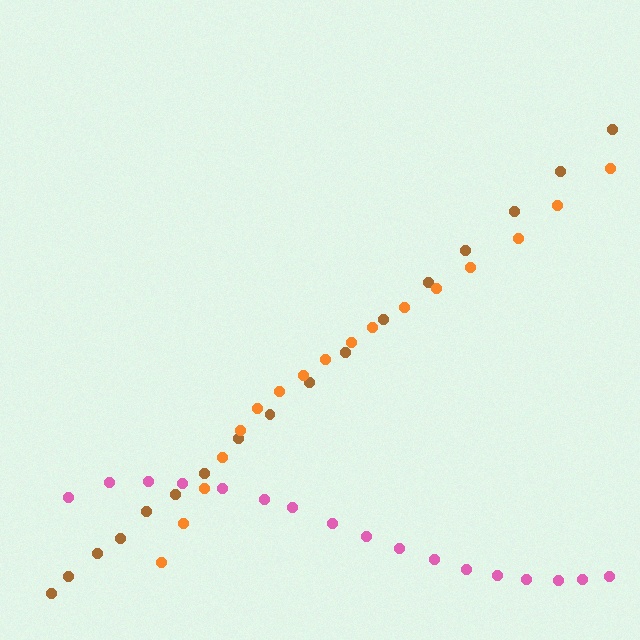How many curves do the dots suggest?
There are 3 distinct paths.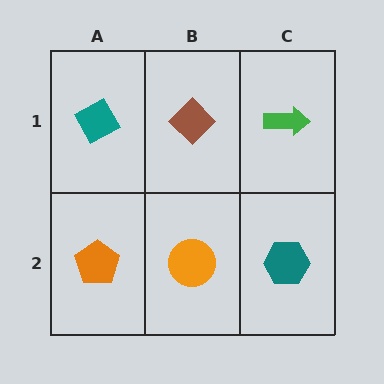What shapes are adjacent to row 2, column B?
A brown diamond (row 1, column B), an orange pentagon (row 2, column A), a teal hexagon (row 2, column C).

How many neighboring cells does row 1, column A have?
2.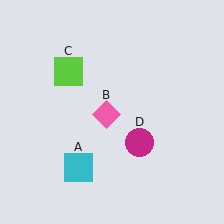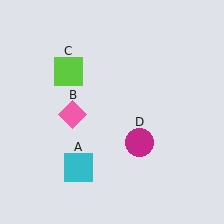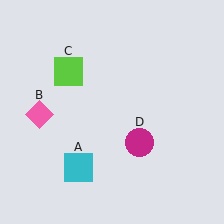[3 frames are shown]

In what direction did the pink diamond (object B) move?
The pink diamond (object B) moved left.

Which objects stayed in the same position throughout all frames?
Cyan square (object A) and lime square (object C) and magenta circle (object D) remained stationary.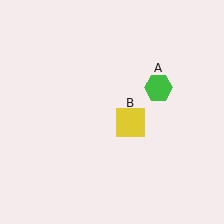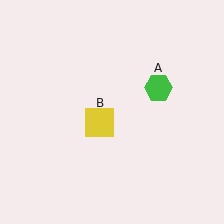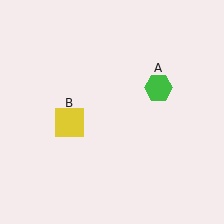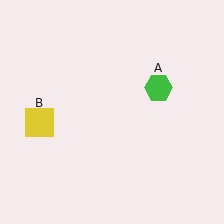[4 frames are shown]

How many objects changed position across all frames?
1 object changed position: yellow square (object B).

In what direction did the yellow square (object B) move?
The yellow square (object B) moved left.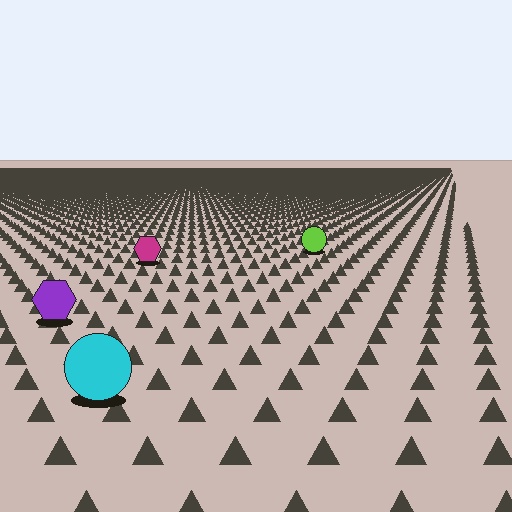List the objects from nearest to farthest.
From nearest to farthest: the cyan circle, the purple hexagon, the magenta hexagon, the lime circle.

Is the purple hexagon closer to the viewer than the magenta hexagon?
Yes. The purple hexagon is closer — you can tell from the texture gradient: the ground texture is coarser near it.